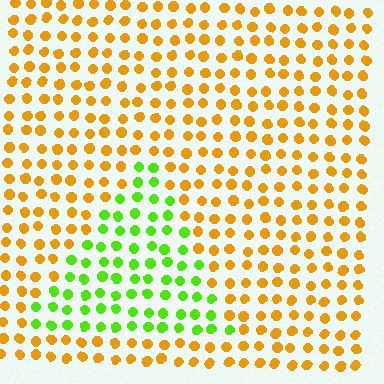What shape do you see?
I see a triangle.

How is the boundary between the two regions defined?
The boundary is defined purely by a slight shift in hue (about 64 degrees). Spacing, size, and orientation are identical on both sides.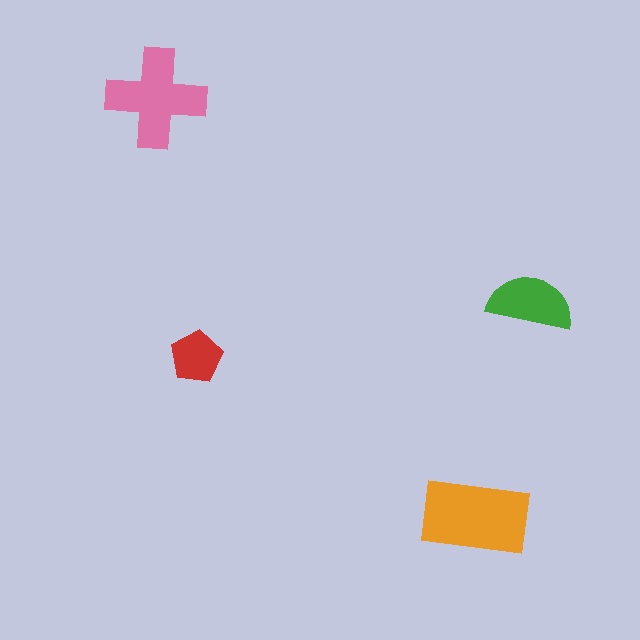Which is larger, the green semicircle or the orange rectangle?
The orange rectangle.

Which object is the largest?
The orange rectangle.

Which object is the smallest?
The red pentagon.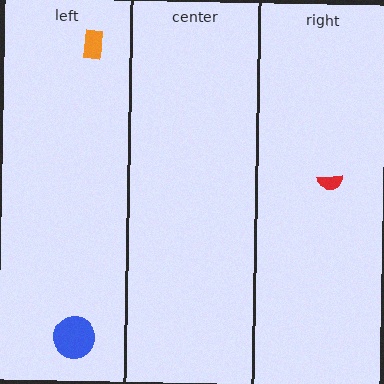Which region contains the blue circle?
The left region.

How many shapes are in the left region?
2.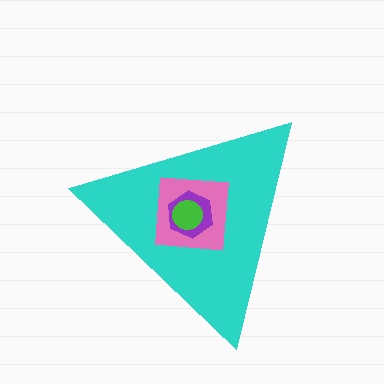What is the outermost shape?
The cyan triangle.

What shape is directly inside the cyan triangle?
The pink square.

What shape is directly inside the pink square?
The purple hexagon.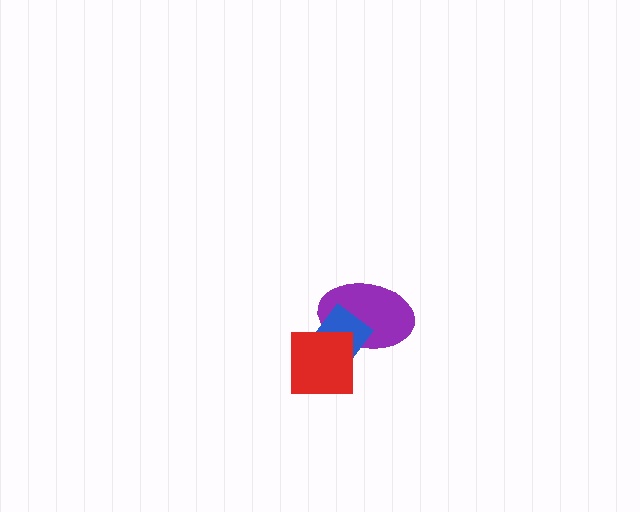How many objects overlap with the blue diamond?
2 objects overlap with the blue diamond.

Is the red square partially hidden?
No, no other shape covers it.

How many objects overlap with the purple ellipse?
2 objects overlap with the purple ellipse.